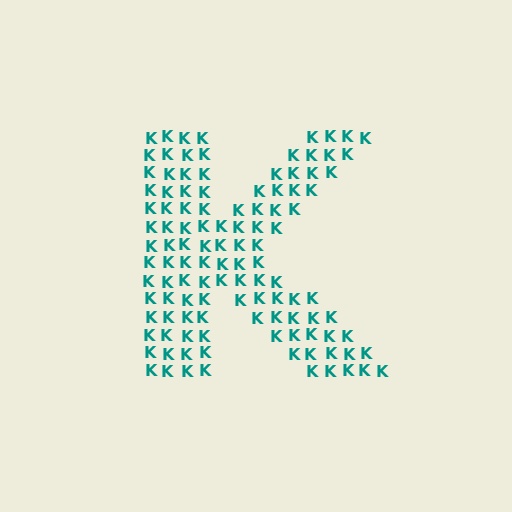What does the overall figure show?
The overall figure shows the letter K.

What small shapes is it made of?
It is made of small letter K's.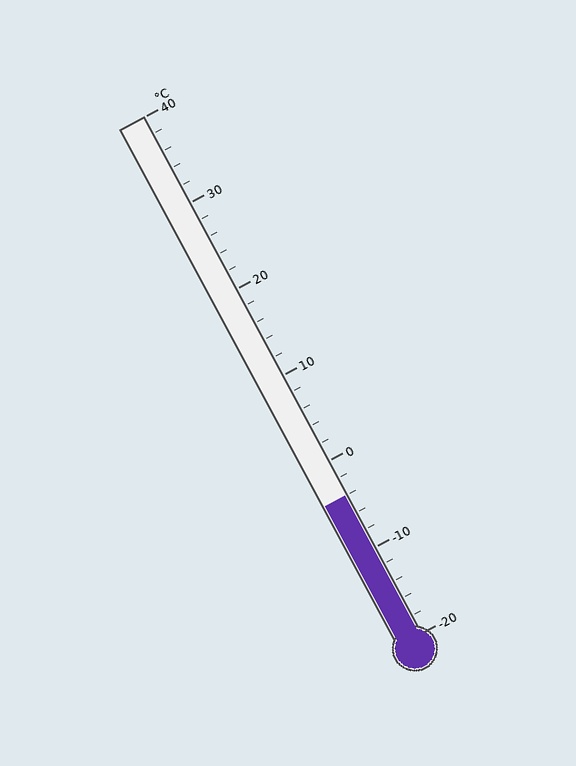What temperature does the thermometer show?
The thermometer shows approximately -4°C.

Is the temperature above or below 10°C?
The temperature is below 10°C.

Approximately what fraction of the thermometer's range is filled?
The thermometer is filled to approximately 25% of its range.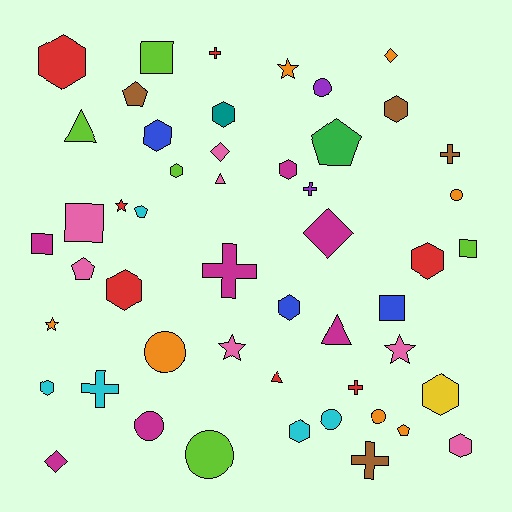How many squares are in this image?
There are 5 squares.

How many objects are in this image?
There are 50 objects.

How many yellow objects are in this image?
There is 1 yellow object.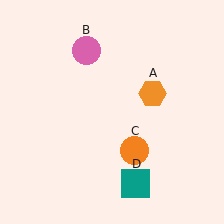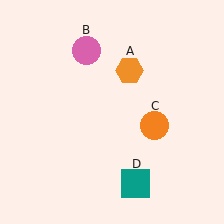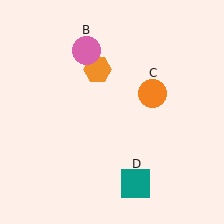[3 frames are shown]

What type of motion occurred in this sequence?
The orange hexagon (object A), orange circle (object C) rotated counterclockwise around the center of the scene.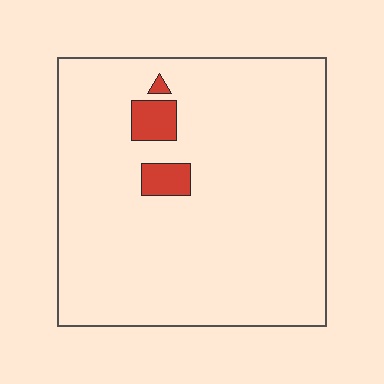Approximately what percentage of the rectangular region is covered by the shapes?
Approximately 5%.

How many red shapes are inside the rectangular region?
3.